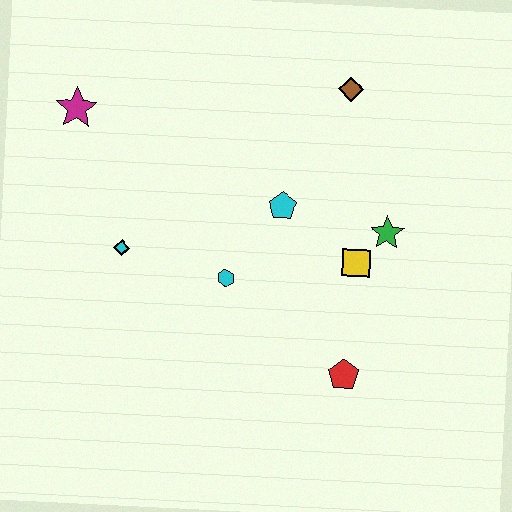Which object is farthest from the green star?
The magenta star is farthest from the green star.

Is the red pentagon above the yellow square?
No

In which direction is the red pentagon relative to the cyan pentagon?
The red pentagon is below the cyan pentagon.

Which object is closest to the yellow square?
The green star is closest to the yellow square.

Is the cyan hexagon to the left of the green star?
Yes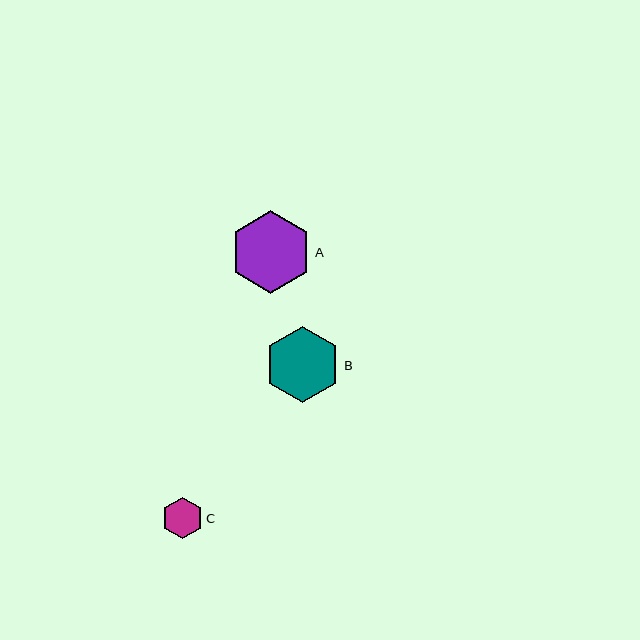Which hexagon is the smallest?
Hexagon C is the smallest with a size of approximately 41 pixels.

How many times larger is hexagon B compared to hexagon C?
Hexagon B is approximately 1.9 times the size of hexagon C.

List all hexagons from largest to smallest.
From largest to smallest: A, B, C.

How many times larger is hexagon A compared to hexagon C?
Hexagon A is approximately 2.0 times the size of hexagon C.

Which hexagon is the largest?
Hexagon A is the largest with a size of approximately 83 pixels.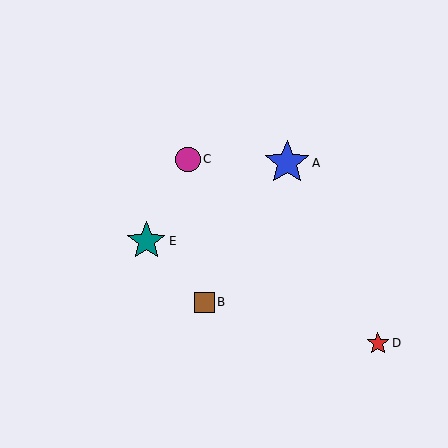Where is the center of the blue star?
The center of the blue star is at (287, 163).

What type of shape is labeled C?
Shape C is a magenta circle.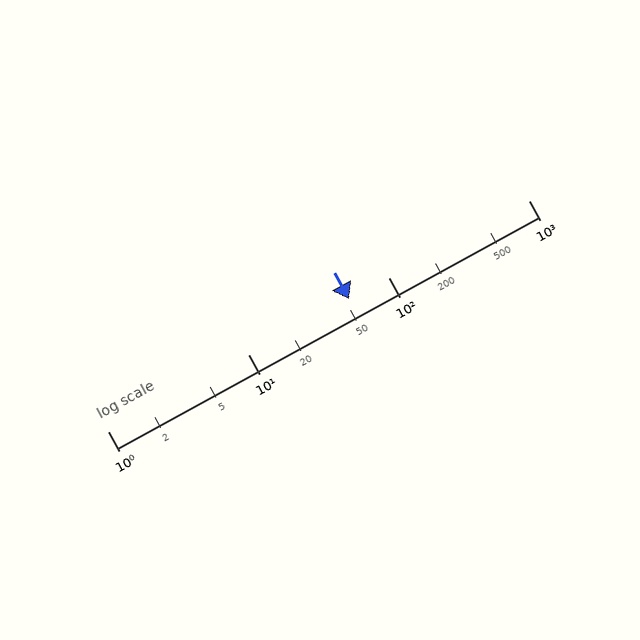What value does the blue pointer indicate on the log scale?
The pointer indicates approximately 53.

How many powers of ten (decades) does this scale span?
The scale spans 3 decades, from 1 to 1000.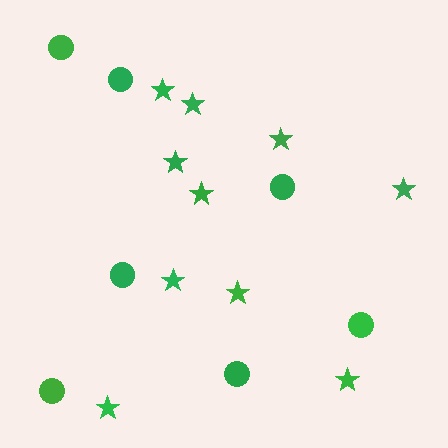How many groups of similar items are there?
There are 2 groups: one group of stars (10) and one group of circles (7).